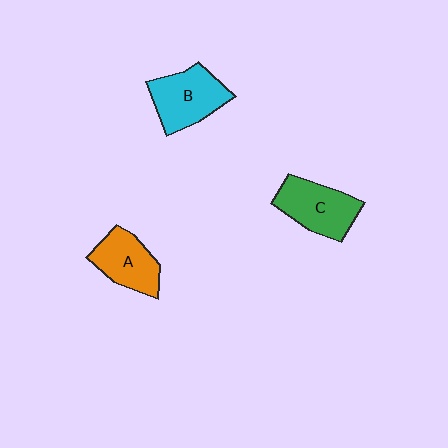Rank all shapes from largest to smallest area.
From largest to smallest: B (cyan), C (green), A (orange).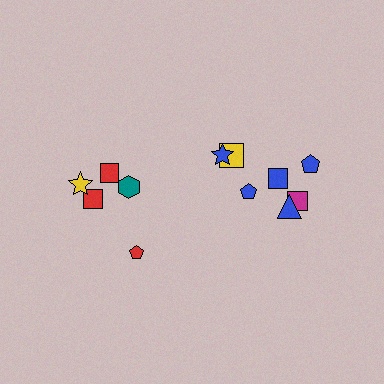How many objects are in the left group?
There are 5 objects.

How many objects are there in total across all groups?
There are 12 objects.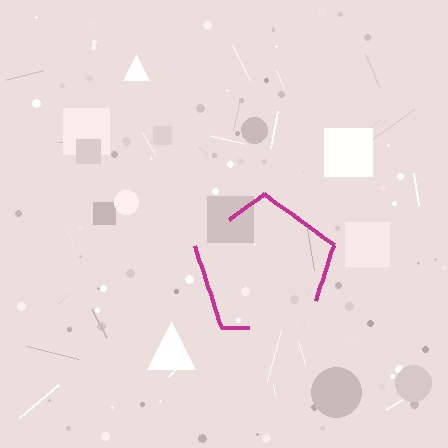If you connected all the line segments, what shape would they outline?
They would outline a pentagon.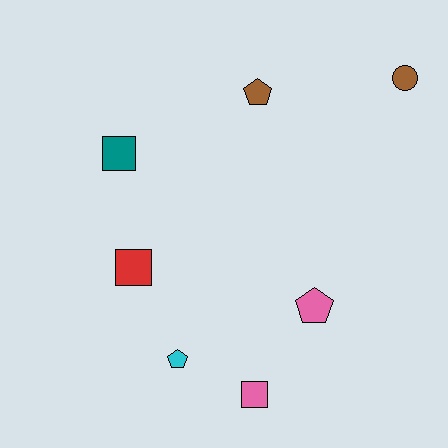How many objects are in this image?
There are 7 objects.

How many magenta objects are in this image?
There are no magenta objects.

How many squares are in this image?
There are 3 squares.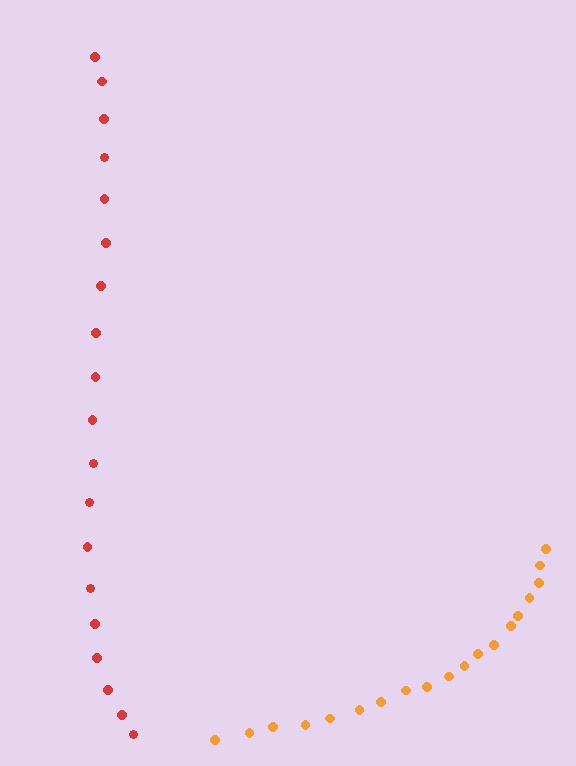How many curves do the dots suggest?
There are 2 distinct paths.